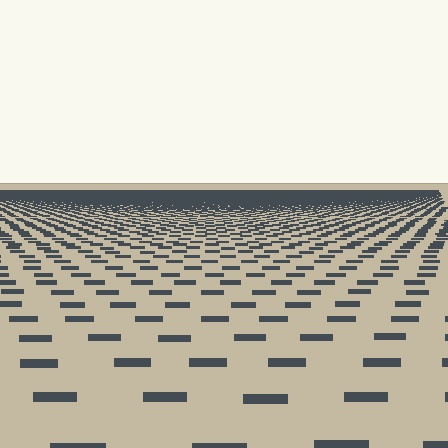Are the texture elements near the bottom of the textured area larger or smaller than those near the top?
Larger. Near the bottom, elements are closer to the viewer and appear at a bigger on-screen size.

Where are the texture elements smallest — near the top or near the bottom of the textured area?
Near the top.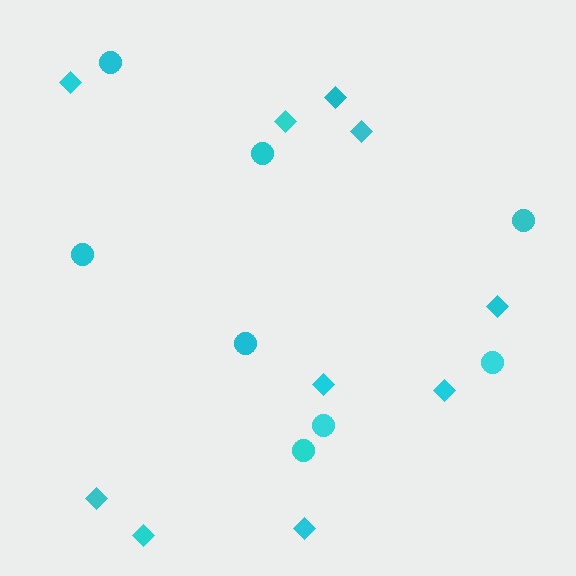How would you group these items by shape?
There are 2 groups: one group of circles (8) and one group of diamonds (10).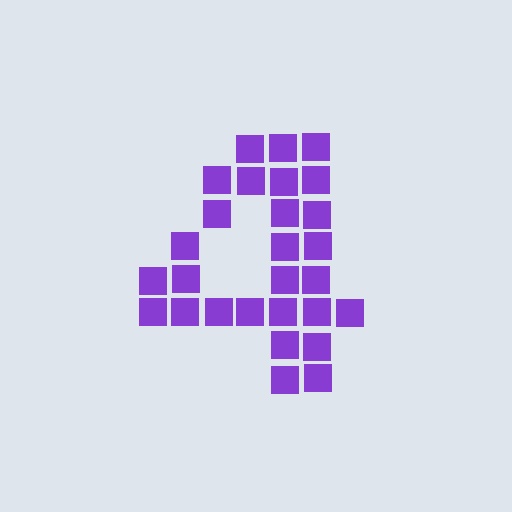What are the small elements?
The small elements are squares.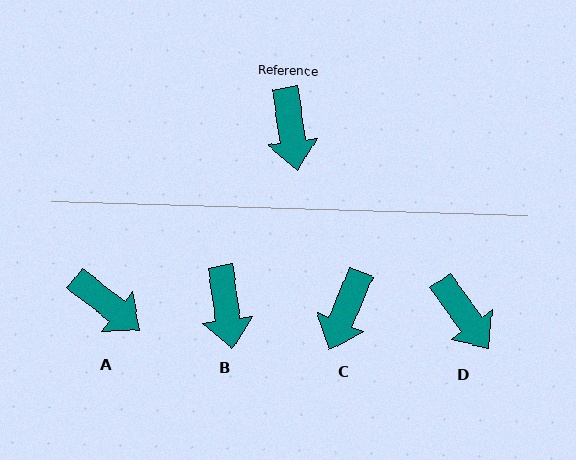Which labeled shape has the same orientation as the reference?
B.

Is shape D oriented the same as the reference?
No, it is off by about 27 degrees.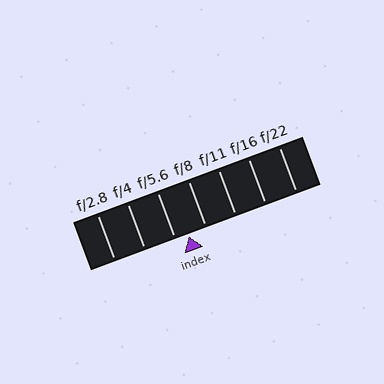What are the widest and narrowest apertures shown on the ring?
The widest aperture shown is f/2.8 and the narrowest is f/22.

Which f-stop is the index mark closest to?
The index mark is closest to f/5.6.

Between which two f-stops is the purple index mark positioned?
The index mark is between f/5.6 and f/8.